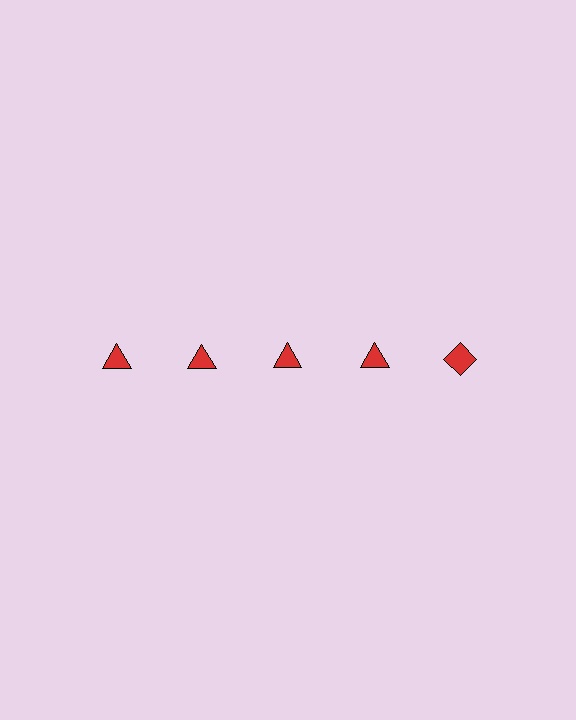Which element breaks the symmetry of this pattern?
The red diamond in the top row, rightmost column breaks the symmetry. All other shapes are red triangles.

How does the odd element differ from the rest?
It has a different shape: diamond instead of triangle.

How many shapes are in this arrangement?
There are 5 shapes arranged in a grid pattern.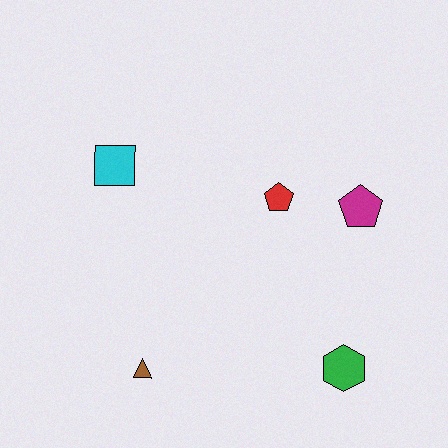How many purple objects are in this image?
There are no purple objects.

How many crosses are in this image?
There are no crosses.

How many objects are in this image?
There are 5 objects.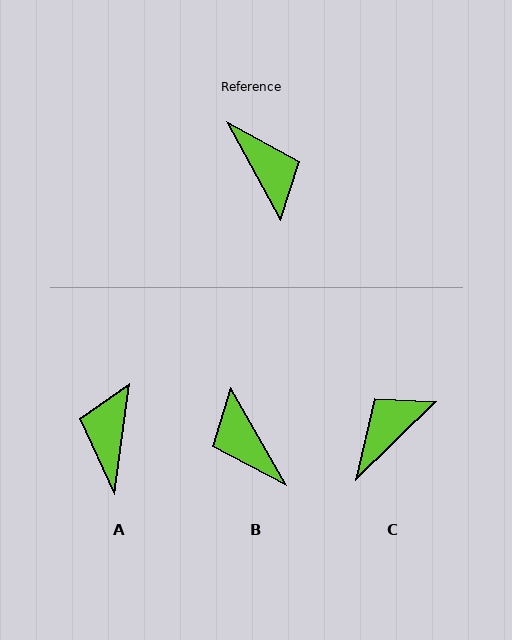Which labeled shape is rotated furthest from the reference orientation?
B, about 179 degrees away.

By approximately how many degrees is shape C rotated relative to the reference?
Approximately 106 degrees counter-clockwise.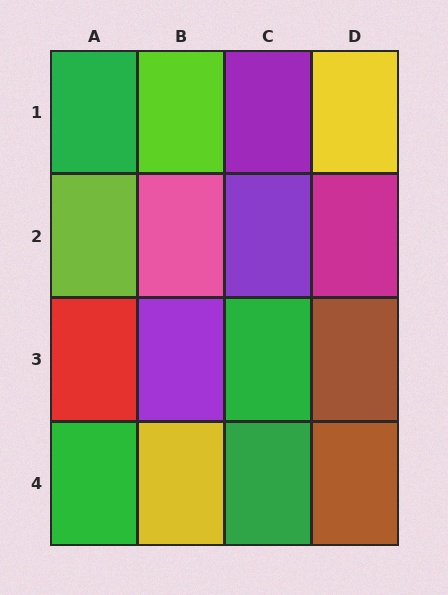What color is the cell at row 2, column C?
Purple.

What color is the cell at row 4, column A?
Green.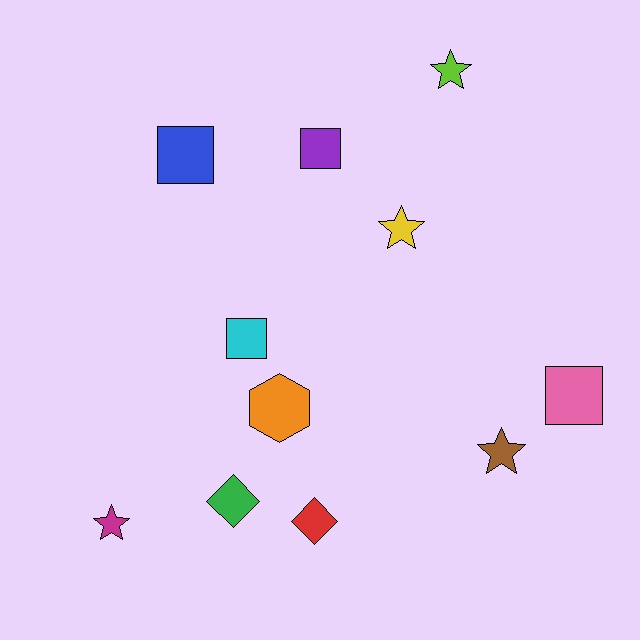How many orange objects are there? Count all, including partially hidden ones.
There is 1 orange object.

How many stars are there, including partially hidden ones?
There are 4 stars.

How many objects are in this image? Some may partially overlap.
There are 11 objects.